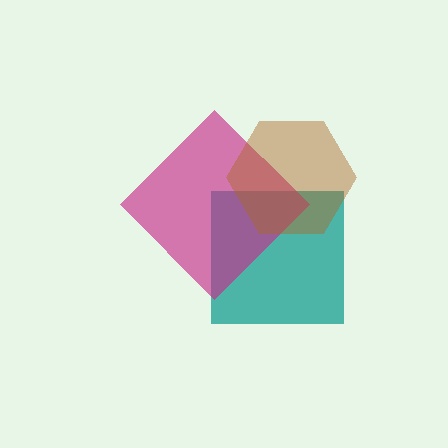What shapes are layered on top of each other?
The layered shapes are: a teal square, a magenta diamond, a brown hexagon.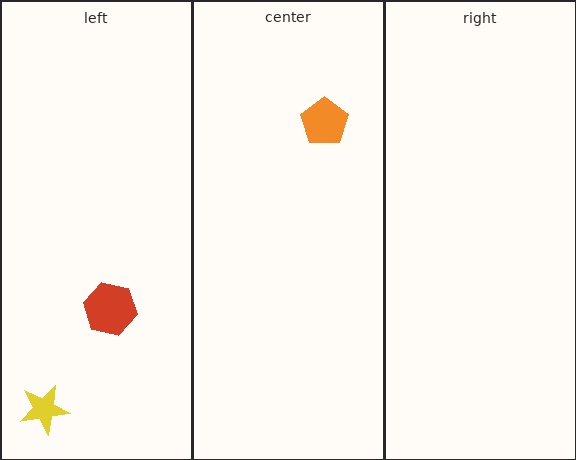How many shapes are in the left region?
2.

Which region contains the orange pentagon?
The center region.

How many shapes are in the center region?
1.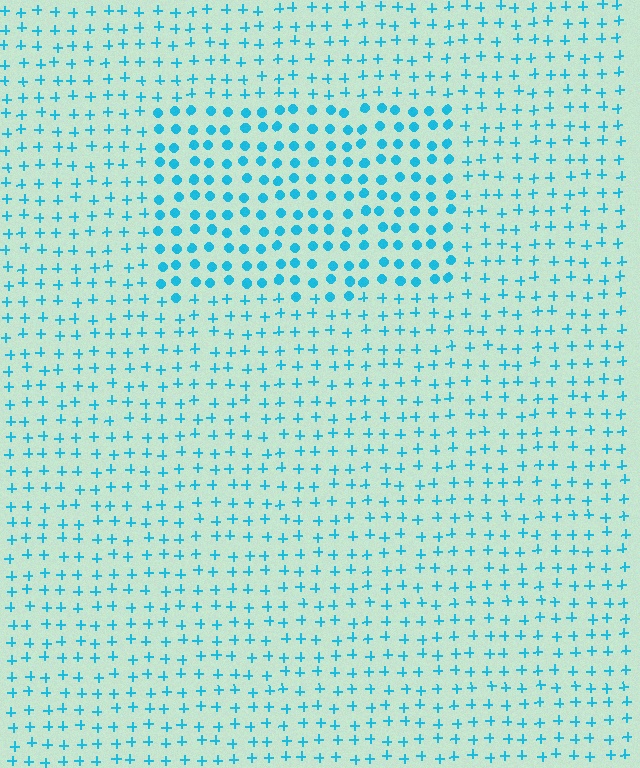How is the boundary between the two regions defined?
The boundary is defined by a change in element shape: circles inside vs. plus signs outside. All elements share the same color and spacing.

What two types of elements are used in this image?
The image uses circles inside the rectangle region and plus signs outside it.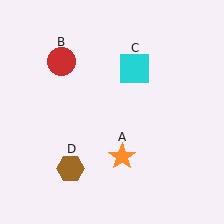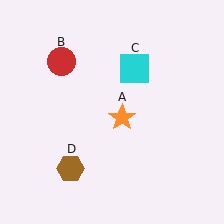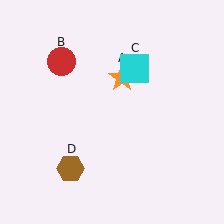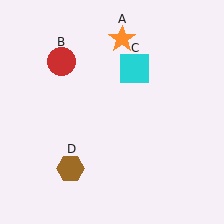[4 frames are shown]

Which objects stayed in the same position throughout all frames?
Red circle (object B) and cyan square (object C) and brown hexagon (object D) remained stationary.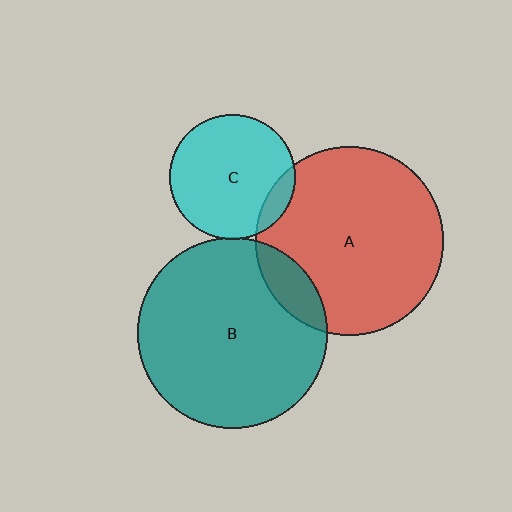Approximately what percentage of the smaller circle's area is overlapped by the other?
Approximately 5%.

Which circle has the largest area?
Circle B (teal).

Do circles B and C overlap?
Yes.